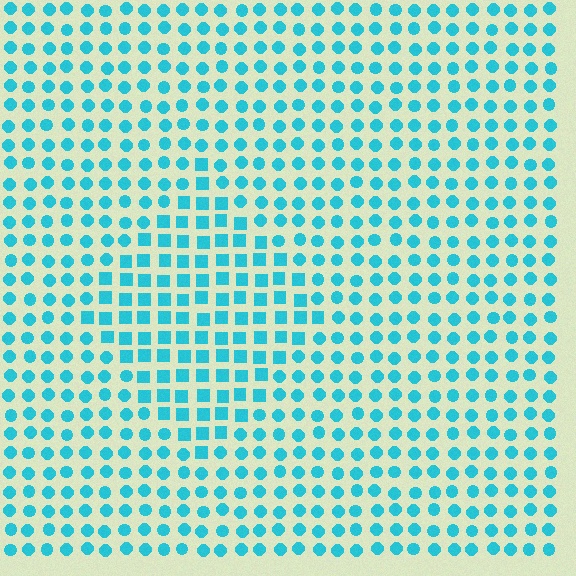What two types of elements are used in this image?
The image uses squares inside the diamond region and circles outside it.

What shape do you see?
I see a diamond.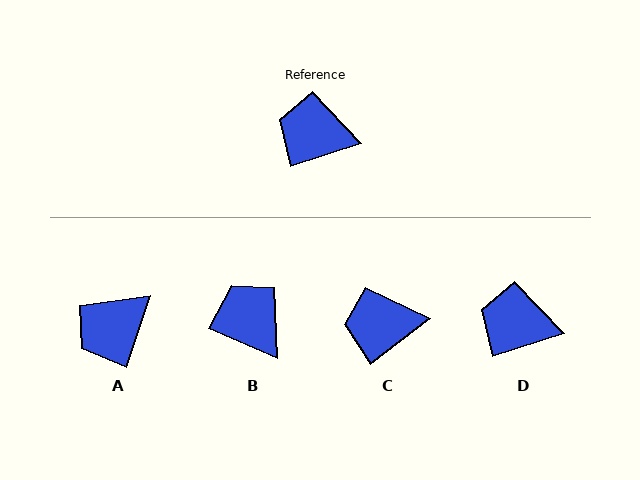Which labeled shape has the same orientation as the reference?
D.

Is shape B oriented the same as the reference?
No, it is off by about 41 degrees.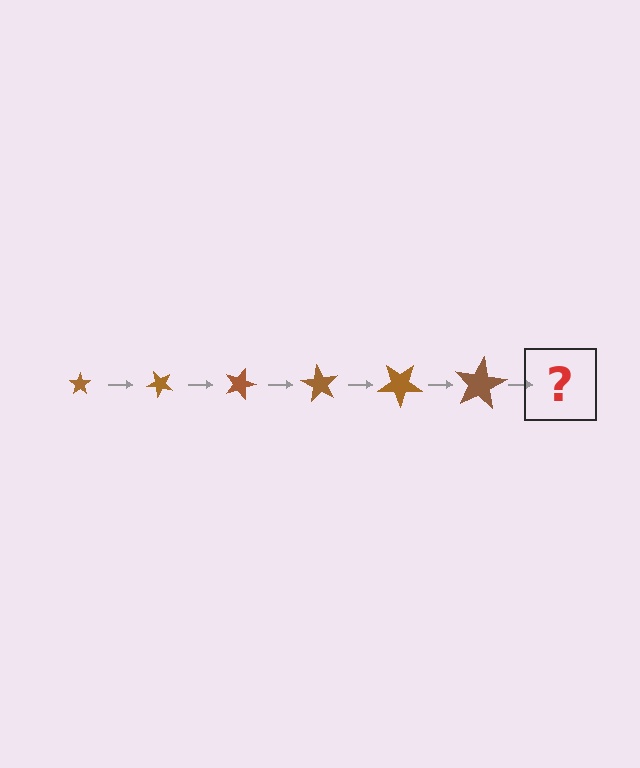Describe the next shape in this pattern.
It should be a star, larger than the previous one and rotated 270 degrees from the start.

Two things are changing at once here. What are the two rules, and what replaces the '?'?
The two rules are that the star grows larger each step and it rotates 45 degrees each step. The '?' should be a star, larger than the previous one and rotated 270 degrees from the start.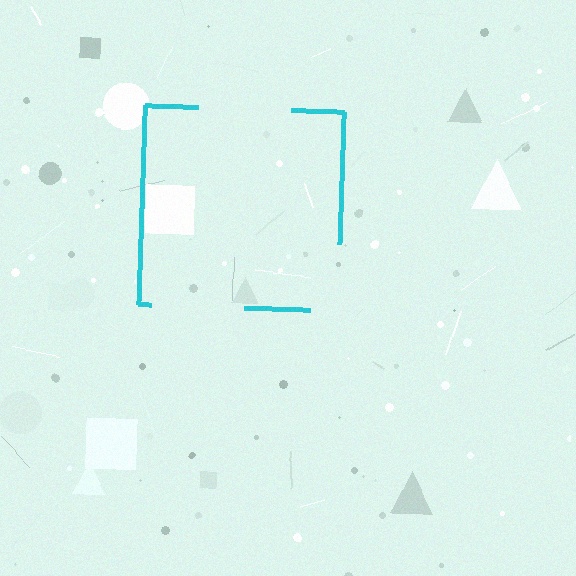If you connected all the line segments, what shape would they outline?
They would outline a square.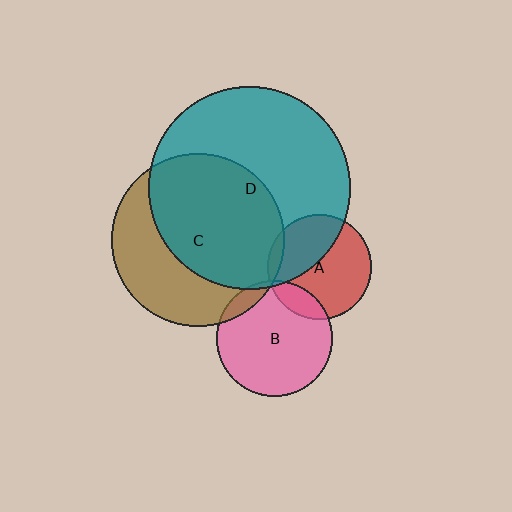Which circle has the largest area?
Circle D (teal).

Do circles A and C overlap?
Yes.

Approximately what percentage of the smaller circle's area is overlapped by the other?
Approximately 5%.